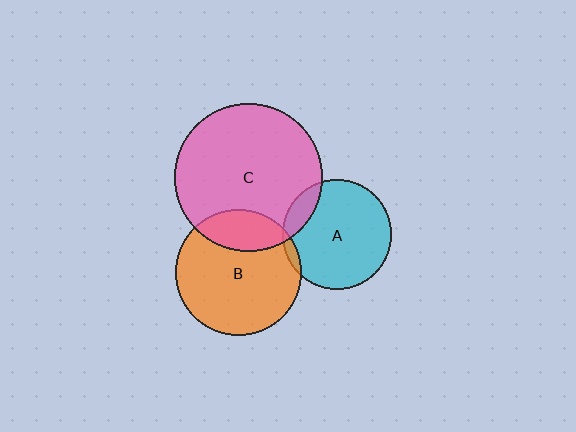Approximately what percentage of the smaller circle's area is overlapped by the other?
Approximately 10%.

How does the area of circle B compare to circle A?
Approximately 1.3 times.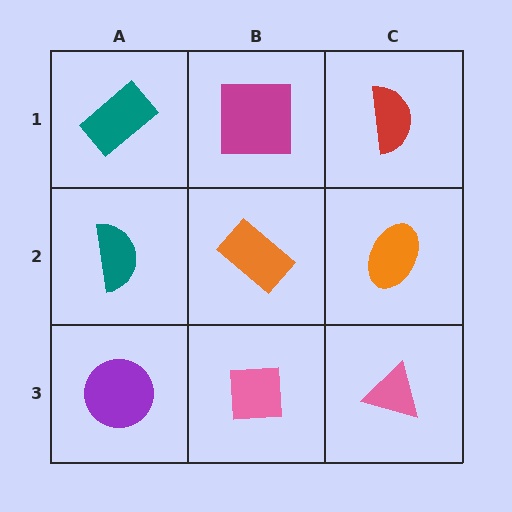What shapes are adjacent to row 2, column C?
A red semicircle (row 1, column C), a pink triangle (row 3, column C), an orange rectangle (row 2, column B).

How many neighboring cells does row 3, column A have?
2.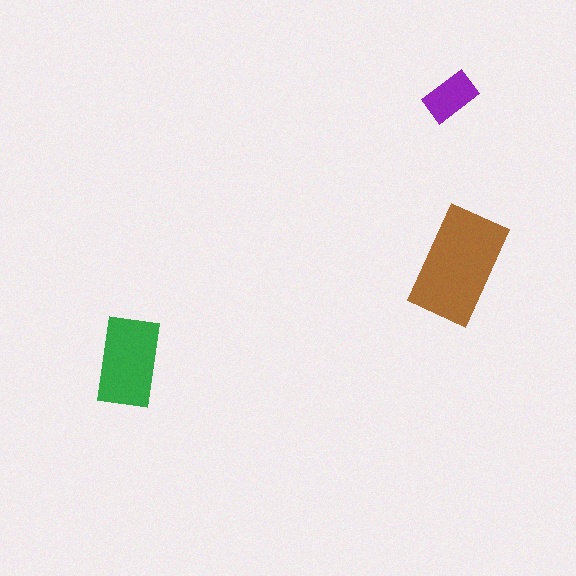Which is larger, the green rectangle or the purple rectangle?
The green one.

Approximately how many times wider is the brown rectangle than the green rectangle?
About 1.5 times wider.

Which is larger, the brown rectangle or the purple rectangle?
The brown one.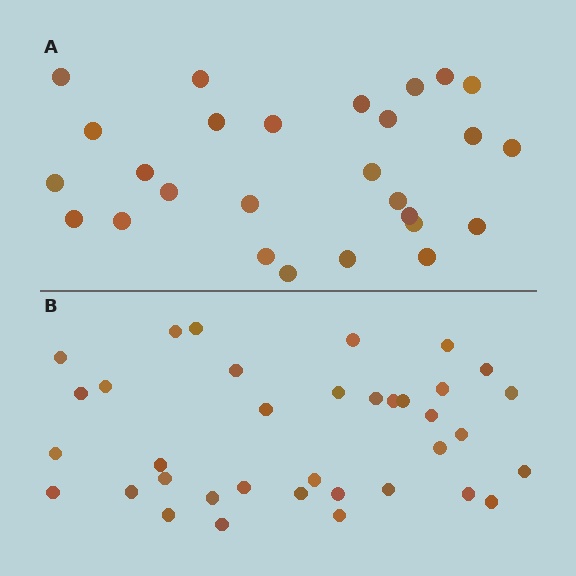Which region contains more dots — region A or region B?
Region B (the bottom region) has more dots.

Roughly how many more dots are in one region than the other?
Region B has roughly 8 or so more dots than region A.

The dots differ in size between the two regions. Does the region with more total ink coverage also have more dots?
No. Region A has more total ink coverage because its dots are larger, but region B actually contains more individual dots. Total area can be misleading — the number of items is what matters here.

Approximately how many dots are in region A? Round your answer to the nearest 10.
About 30 dots. (The exact count is 27, which rounds to 30.)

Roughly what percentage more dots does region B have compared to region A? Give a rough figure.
About 35% more.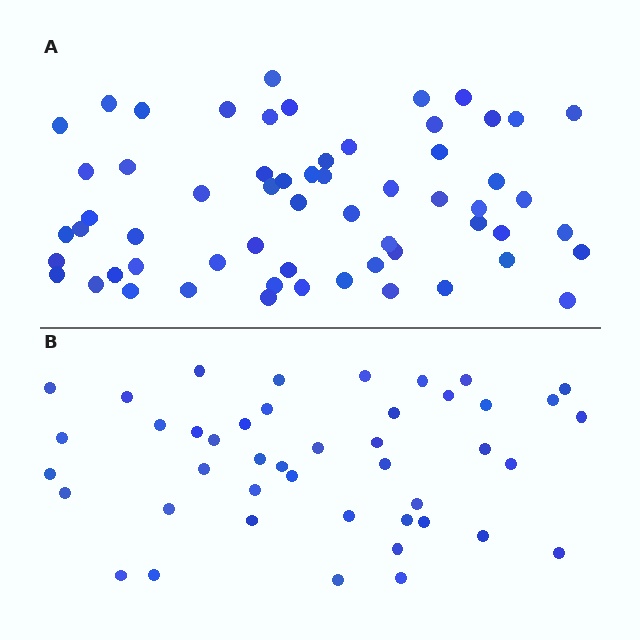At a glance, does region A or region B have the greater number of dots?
Region A (the top region) has more dots.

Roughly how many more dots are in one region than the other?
Region A has approximately 15 more dots than region B.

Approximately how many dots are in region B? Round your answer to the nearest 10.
About 40 dots. (The exact count is 44, which rounds to 40.)